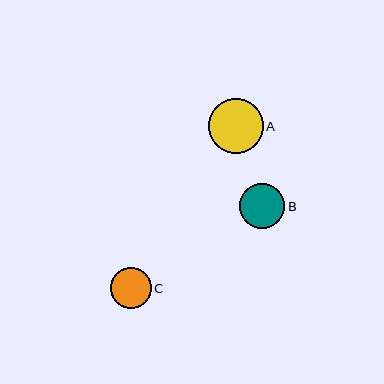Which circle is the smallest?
Circle C is the smallest with a size of approximately 41 pixels.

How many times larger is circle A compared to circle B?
Circle A is approximately 1.2 times the size of circle B.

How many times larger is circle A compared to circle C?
Circle A is approximately 1.3 times the size of circle C.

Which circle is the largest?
Circle A is the largest with a size of approximately 55 pixels.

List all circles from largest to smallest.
From largest to smallest: A, B, C.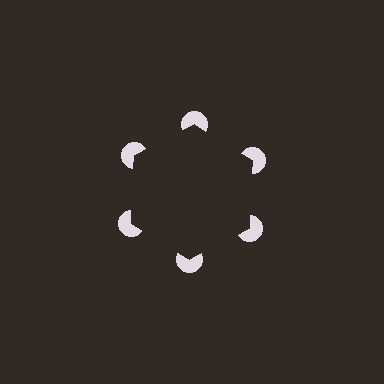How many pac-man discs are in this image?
There are 6 — one at each vertex of the illusory hexagon.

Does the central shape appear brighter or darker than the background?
It typically appears slightly darker than the background, even though no actual brightness change is drawn.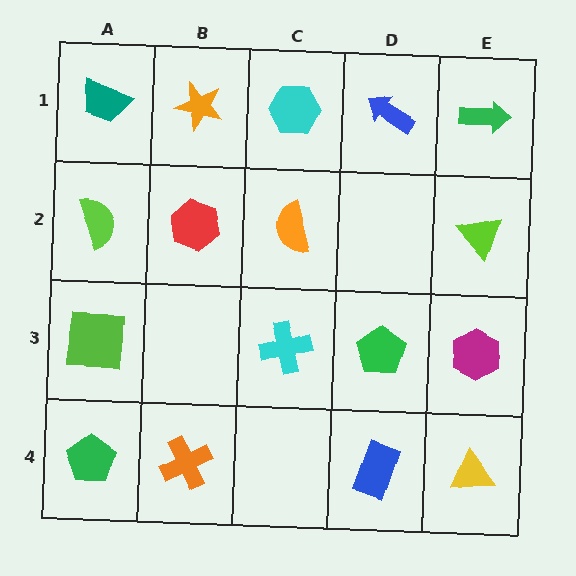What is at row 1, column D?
A blue arrow.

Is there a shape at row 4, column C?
No, that cell is empty.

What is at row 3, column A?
A lime square.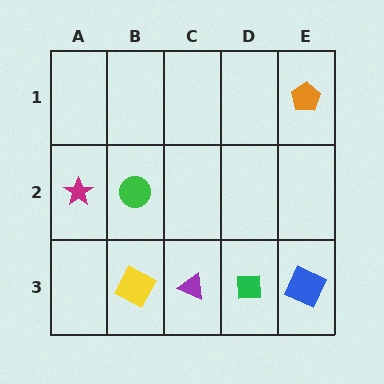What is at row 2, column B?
A green circle.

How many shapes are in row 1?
1 shape.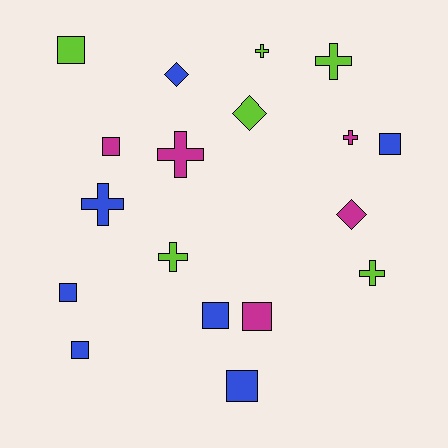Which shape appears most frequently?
Square, with 8 objects.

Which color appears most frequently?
Blue, with 7 objects.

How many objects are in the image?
There are 18 objects.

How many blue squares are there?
There are 5 blue squares.